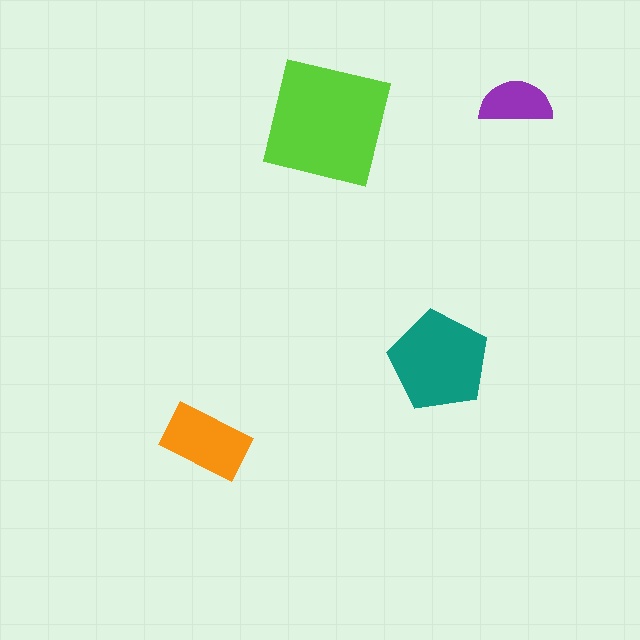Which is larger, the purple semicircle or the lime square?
The lime square.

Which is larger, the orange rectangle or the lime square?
The lime square.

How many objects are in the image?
There are 4 objects in the image.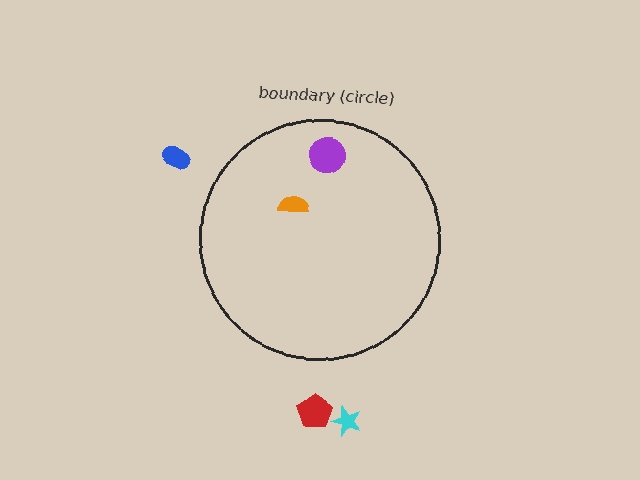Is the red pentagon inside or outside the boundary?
Outside.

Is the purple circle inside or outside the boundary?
Inside.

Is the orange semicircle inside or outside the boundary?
Inside.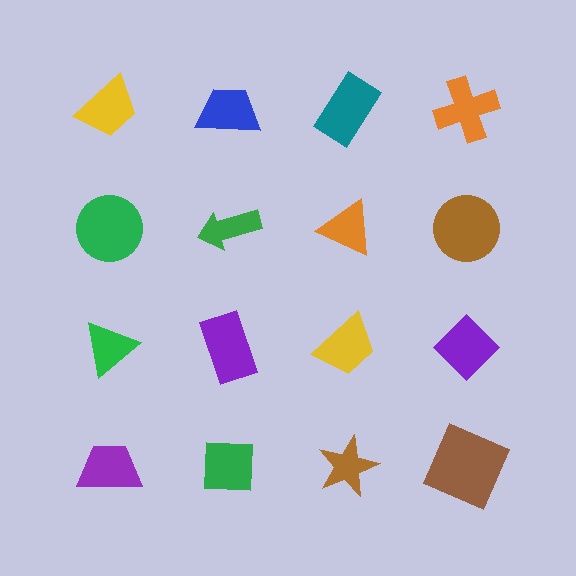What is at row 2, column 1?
A green circle.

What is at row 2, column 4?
A brown circle.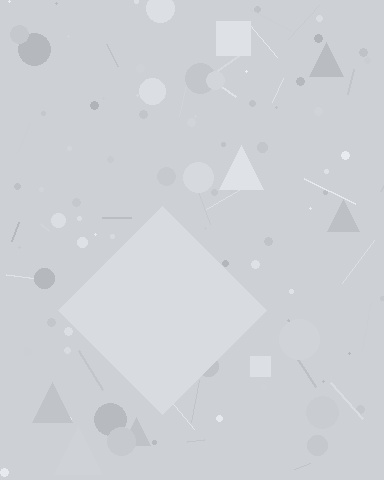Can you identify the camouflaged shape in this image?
The camouflaged shape is a diamond.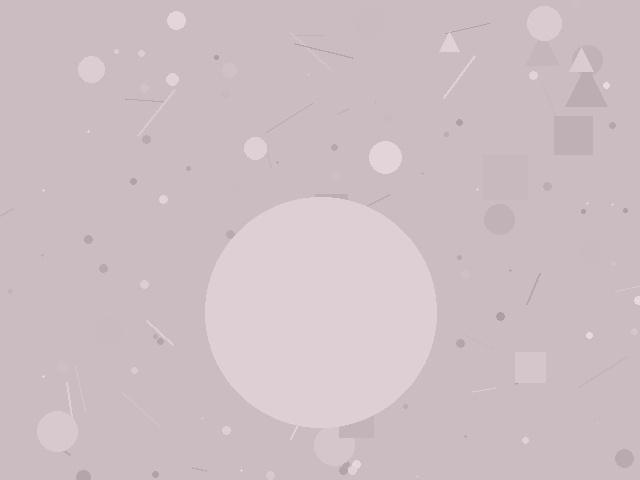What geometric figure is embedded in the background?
A circle is embedded in the background.